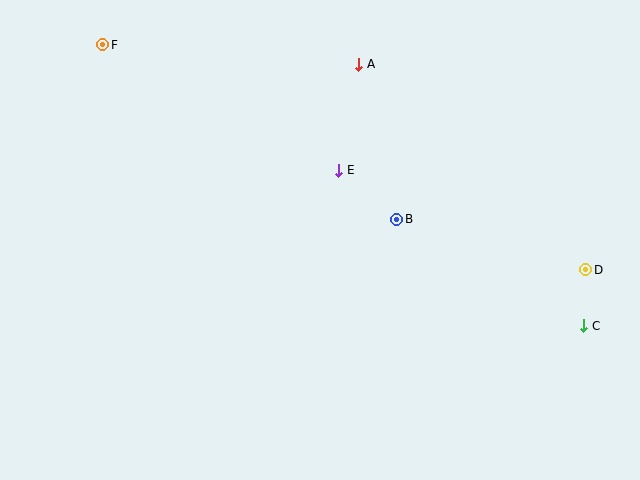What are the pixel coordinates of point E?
Point E is at (339, 170).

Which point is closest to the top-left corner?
Point F is closest to the top-left corner.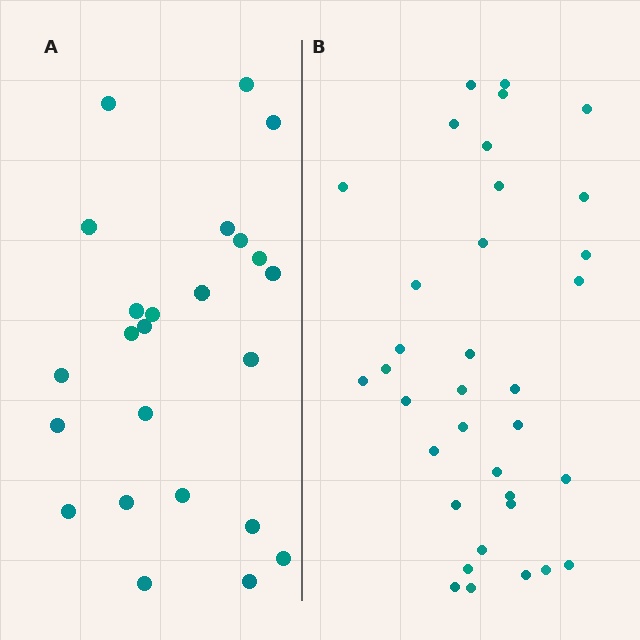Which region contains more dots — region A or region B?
Region B (the right region) has more dots.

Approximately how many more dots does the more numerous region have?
Region B has roughly 12 or so more dots than region A.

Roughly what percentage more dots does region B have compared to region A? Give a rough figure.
About 45% more.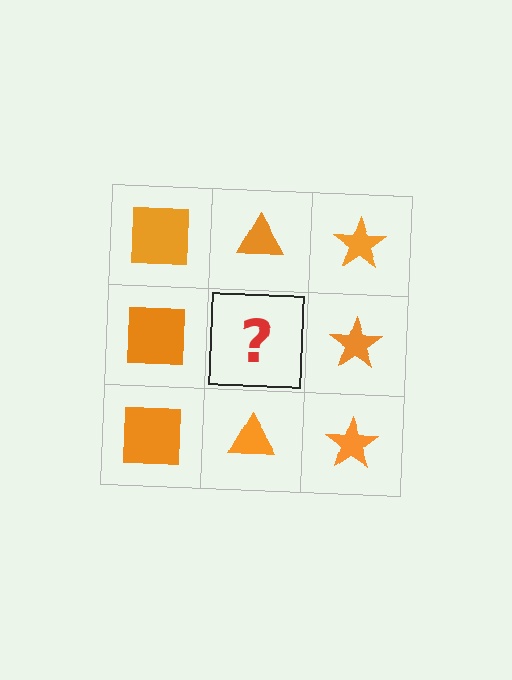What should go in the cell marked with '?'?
The missing cell should contain an orange triangle.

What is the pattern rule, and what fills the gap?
The rule is that each column has a consistent shape. The gap should be filled with an orange triangle.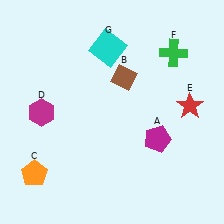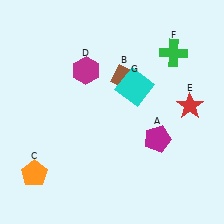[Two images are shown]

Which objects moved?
The objects that moved are: the magenta hexagon (D), the cyan square (G).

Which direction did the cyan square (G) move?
The cyan square (G) moved down.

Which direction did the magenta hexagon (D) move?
The magenta hexagon (D) moved right.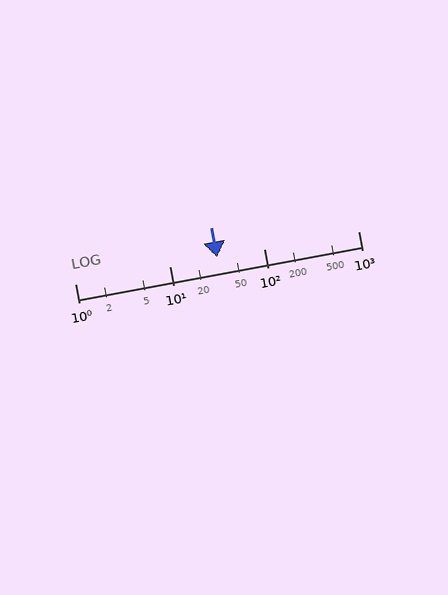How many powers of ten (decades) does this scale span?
The scale spans 3 decades, from 1 to 1000.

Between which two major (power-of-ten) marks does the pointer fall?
The pointer is between 10 and 100.